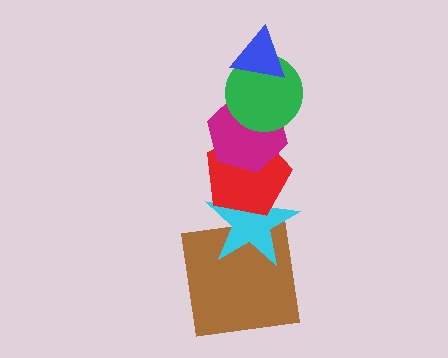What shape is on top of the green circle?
The blue triangle is on top of the green circle.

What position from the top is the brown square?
The brown square is 6th from the top.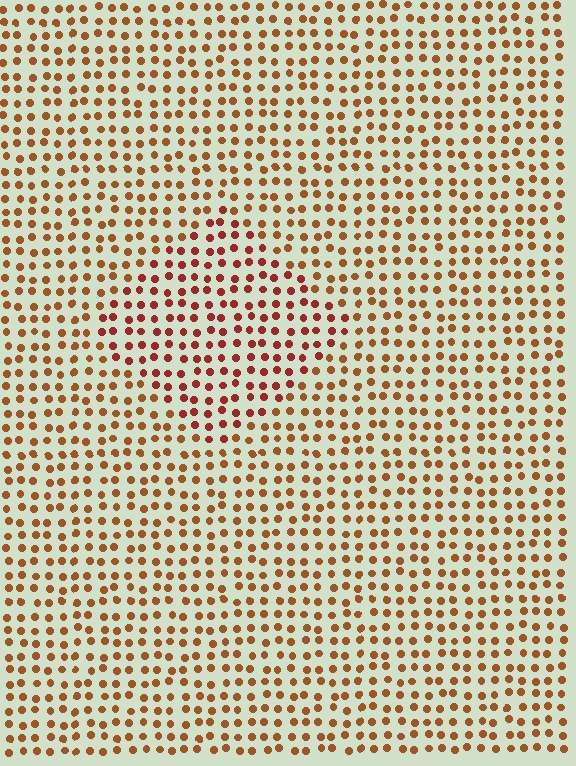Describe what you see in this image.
The image is filled with small brown elements in a uniform arrangement. A diamond-shaped region is visible where the elements are tinted to a slightly different hue, forming a subtle color boundary.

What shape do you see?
I see a diamond.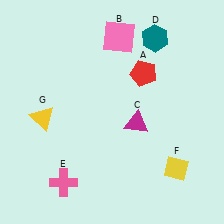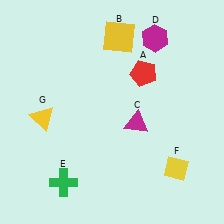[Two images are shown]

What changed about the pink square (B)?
In Image 1, B is pink. In Image 2, it changed to yellow.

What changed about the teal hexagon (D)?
In Image 1, D is teal. In Image 2, it changed to magenta.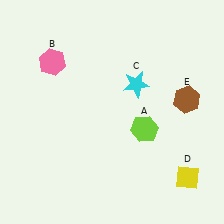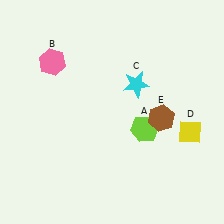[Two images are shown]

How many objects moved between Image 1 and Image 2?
2 objects moved between the two images.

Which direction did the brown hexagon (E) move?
The brown hexagon (E) moved left.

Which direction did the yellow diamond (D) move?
The yellow diamond (D) moved up.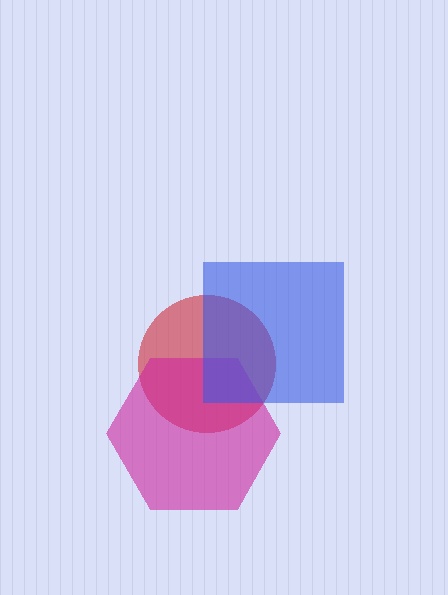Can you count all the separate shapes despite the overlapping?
Yes, there are 3 separate shapes.